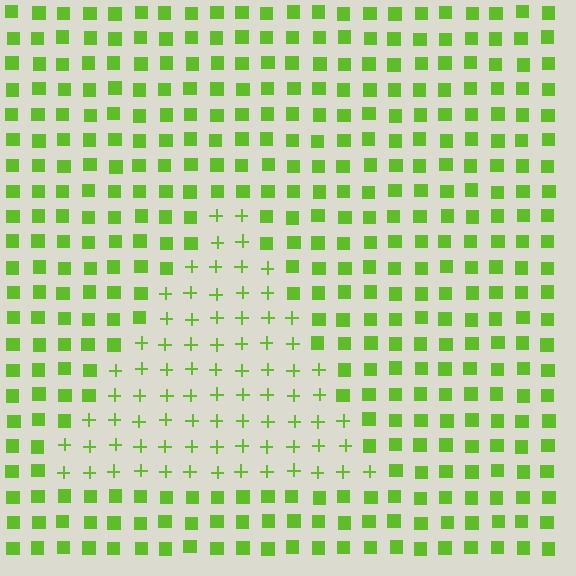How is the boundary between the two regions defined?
The boundary is defined by a change in element shape: plus signs inside vs. squares outside. All elements share the same color and spacing.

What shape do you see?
I see a triangle.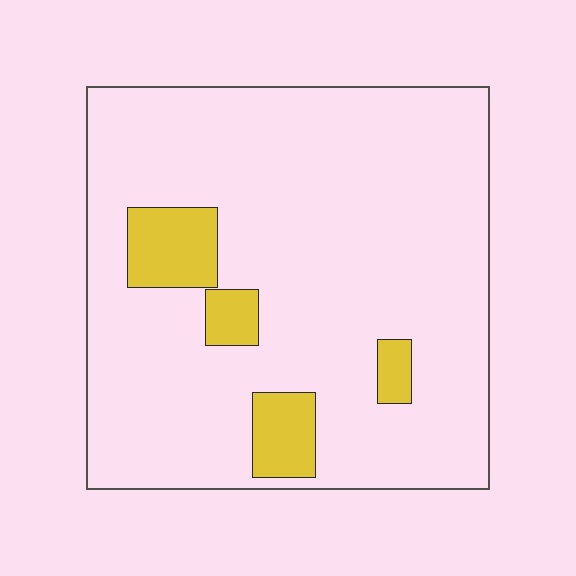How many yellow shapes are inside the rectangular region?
4.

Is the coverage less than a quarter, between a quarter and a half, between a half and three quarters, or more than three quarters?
Less than a quarter.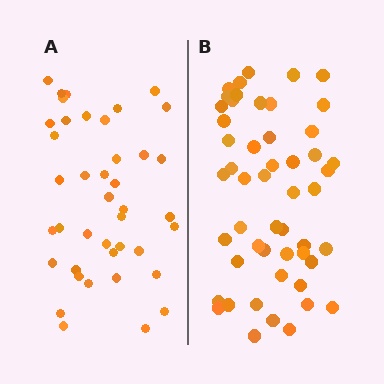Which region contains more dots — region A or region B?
Region B (the right region) has more dots.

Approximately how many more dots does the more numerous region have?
Region B has roughly 10 or so more dots than region A.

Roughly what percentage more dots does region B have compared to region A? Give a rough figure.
About 25% more.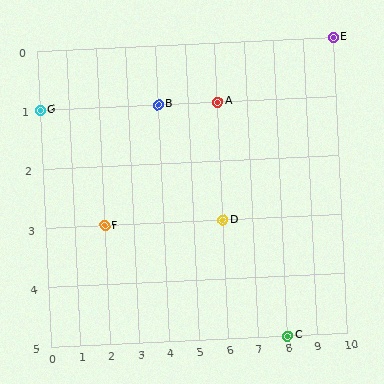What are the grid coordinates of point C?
Point C is at grid coordinates (8, 5).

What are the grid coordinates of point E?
Point E is at grid coordinates (10, 0).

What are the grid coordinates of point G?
Point G is at grid coordinates (0, 1).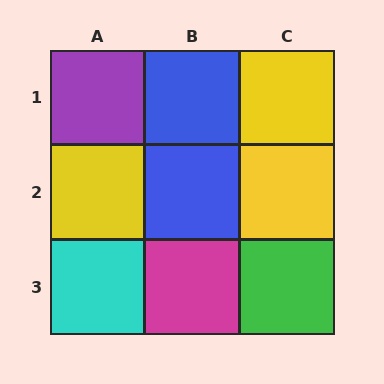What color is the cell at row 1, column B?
Blue.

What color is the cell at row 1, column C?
Yellow.